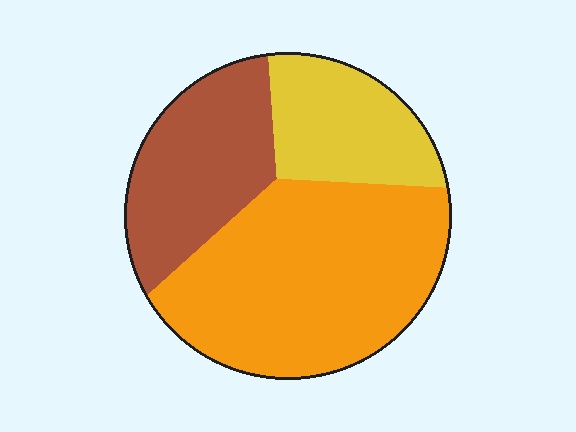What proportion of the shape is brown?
Brown takes up between a sixth and a third of the shape.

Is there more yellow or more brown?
Brown.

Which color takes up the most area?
Orange, at roughly 50%.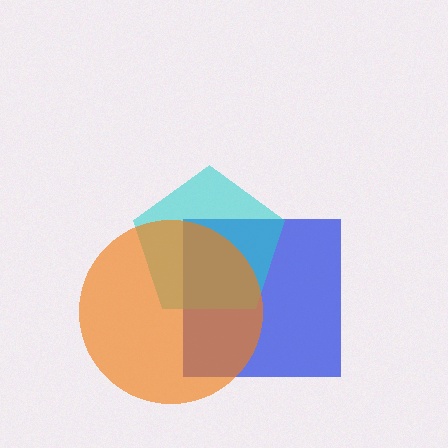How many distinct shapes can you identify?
There are 3 distinct shapes: a blue square, a cyan pentagon, an orange circle.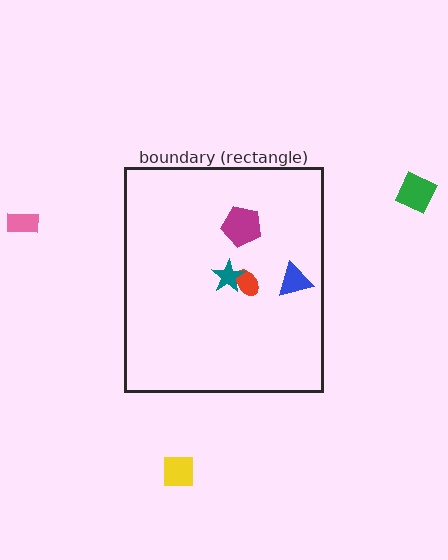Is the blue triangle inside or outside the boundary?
Inside.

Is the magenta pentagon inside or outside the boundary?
Inside.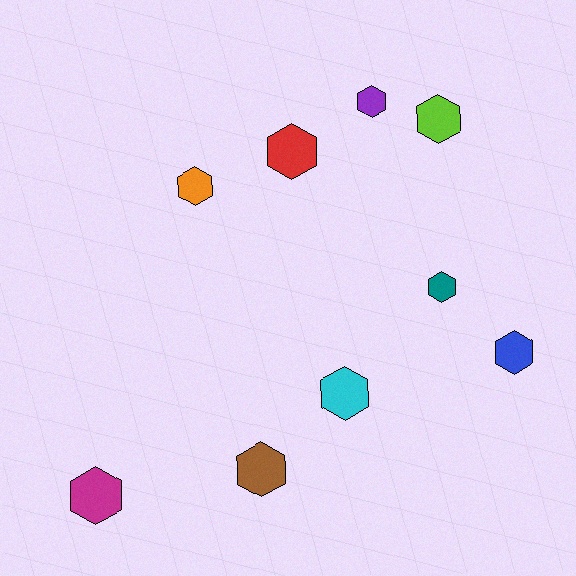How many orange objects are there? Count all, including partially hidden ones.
There is 1 orange object.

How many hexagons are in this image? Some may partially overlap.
There are 9 hexagons.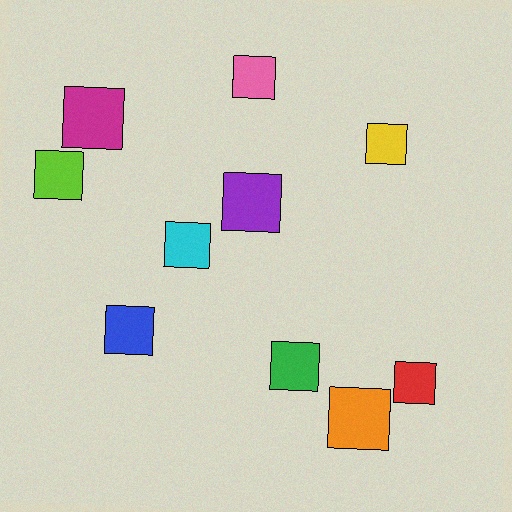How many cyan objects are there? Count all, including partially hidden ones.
There is 1 cyan object.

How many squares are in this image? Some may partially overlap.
There are 10 squares.